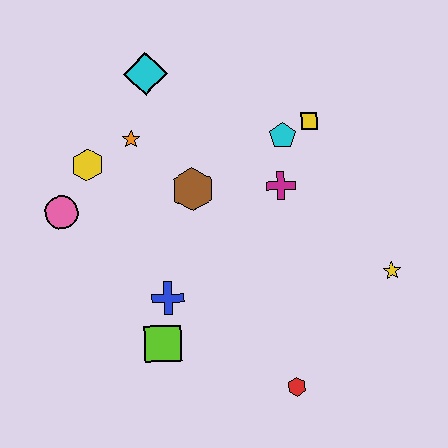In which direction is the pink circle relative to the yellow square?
The pink circle is to the left of the yellow square.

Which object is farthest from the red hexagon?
The cyan diamond is farthest from the red hexagon.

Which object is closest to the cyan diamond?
The orange star is closest to the cyan diamond.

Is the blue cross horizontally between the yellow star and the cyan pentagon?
No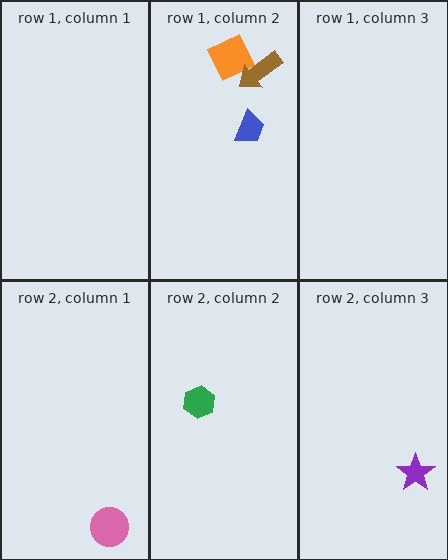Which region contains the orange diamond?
The row 1, column 2 region.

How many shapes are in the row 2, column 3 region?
1.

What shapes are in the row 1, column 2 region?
The orange diamond, the brown arrow, the blue trapezoid.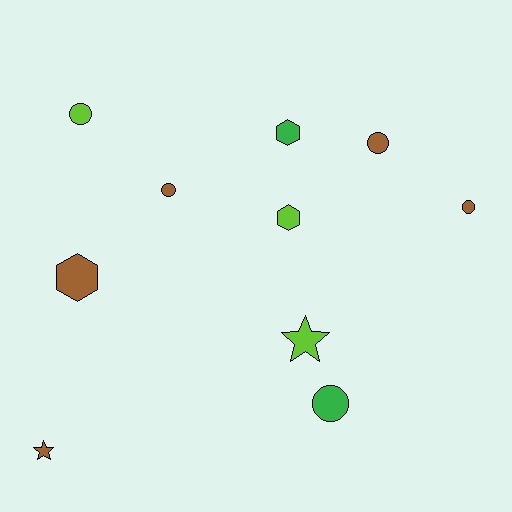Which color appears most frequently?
Brown, with 5 objects.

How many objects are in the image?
There are 10 objects.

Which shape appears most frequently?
Circle, with 5 objects.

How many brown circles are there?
There are 3 brown circles.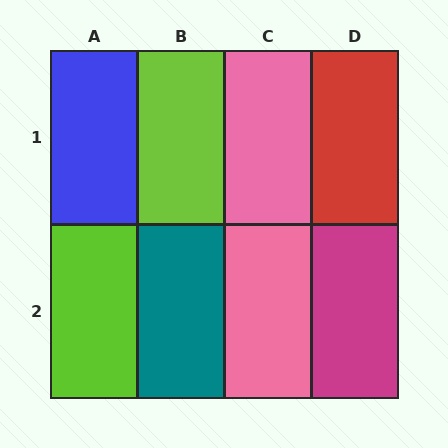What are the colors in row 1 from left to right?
Blue, lime, pink, red.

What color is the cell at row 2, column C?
Pink.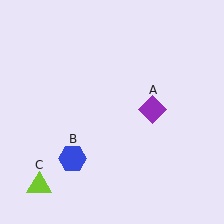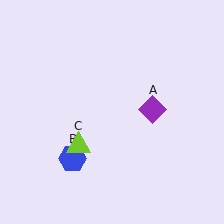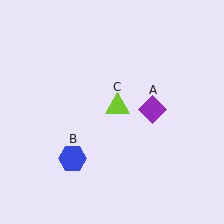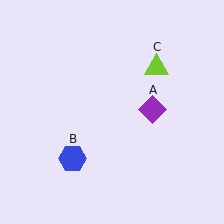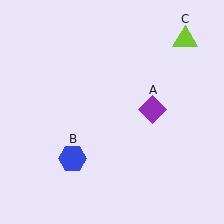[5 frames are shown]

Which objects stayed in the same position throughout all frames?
Purple diamond (object A) and blue hexagon (object B) remained stationary.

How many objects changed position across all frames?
1 object changed position: lime triangle (object C).